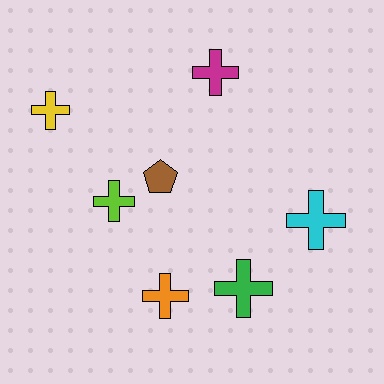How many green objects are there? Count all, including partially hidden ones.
There is 1 green object.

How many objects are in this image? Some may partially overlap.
There are 7 objects.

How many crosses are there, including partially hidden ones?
There are 6 crosses.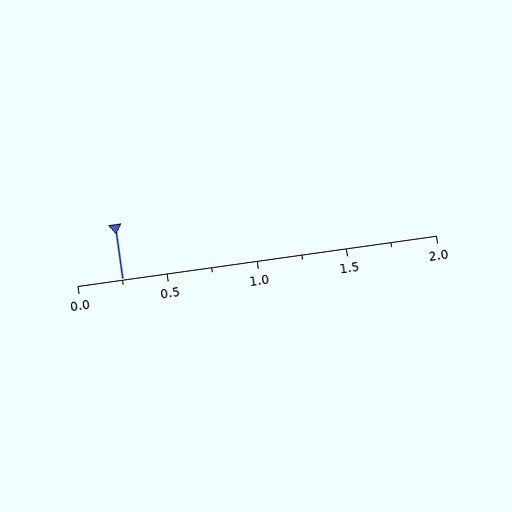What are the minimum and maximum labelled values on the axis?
The axis runs from 0.0 to 2.0.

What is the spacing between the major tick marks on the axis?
The major ticks are spaced 0.5 apart.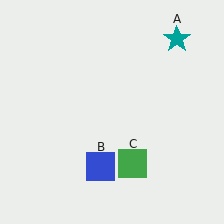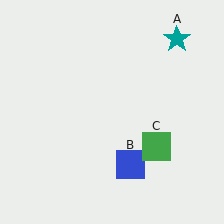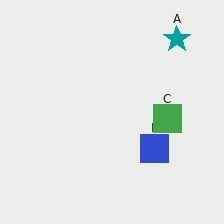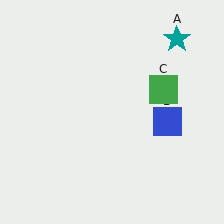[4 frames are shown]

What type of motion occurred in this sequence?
The blue square (object B), green square (object C) rotated counterclockwise around the center of the scene.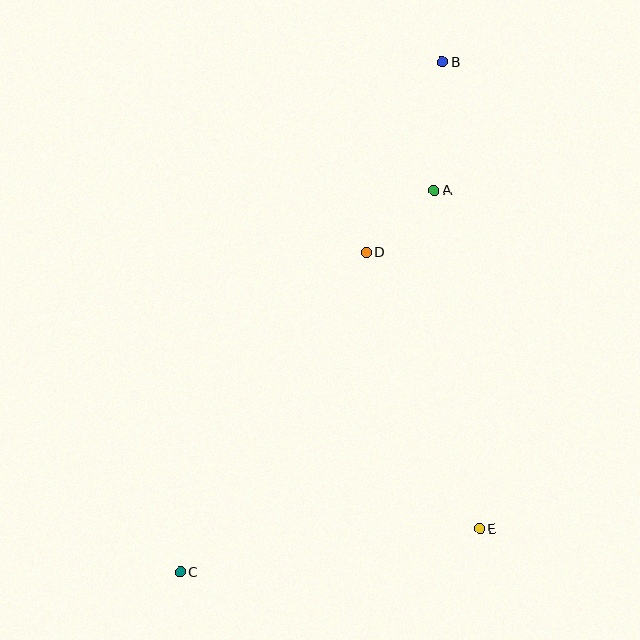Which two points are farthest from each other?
Points B and C are farthest from each other.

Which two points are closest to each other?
Points A and D are closest to each other.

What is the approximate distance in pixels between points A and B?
The distance between A and B is approximately 129 pixels.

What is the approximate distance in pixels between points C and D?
The distance between C and D is approximately 370 pixels.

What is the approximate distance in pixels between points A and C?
The distance between A and C is approximately 459 pixels.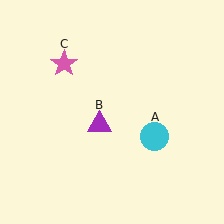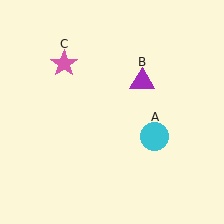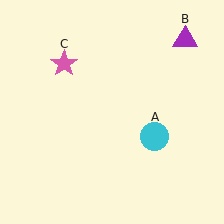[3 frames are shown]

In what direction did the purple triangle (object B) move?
The purple triangle (object B) moved up and to the right.